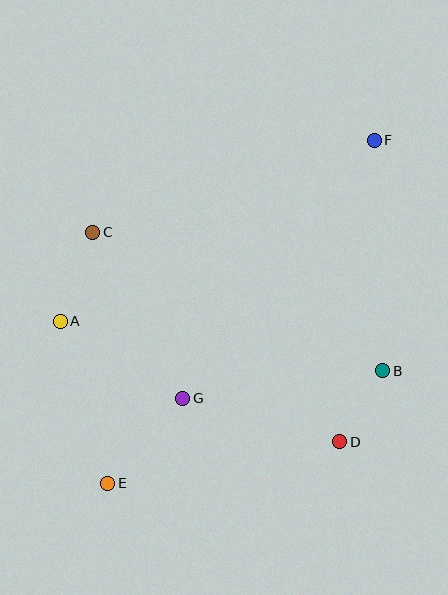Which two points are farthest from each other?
Points E and F are farthest from each other.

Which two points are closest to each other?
Points B and D are closest to each other.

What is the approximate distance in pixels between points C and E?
The distance between C and E is approximately 251 pixels.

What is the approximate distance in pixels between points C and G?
The distance between C and G is approximately 189 pixels.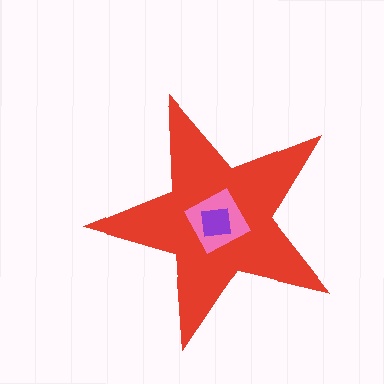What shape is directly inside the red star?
The pink diamond.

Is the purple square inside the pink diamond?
Yes.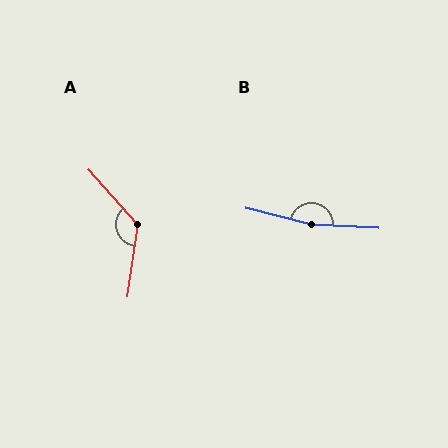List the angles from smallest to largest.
A (130°), B (169°).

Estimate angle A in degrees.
Approximately 130 degrees.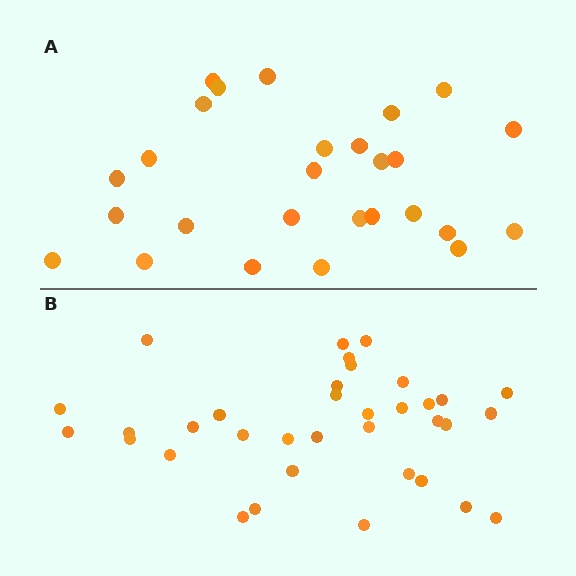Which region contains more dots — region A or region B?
Region B (the bottom region) has more dots.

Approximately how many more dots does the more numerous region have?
Region B has roughly 8 or so more dots than region A.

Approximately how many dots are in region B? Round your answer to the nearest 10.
About 40 dots. (The exact count is 35, which rounds to 40.)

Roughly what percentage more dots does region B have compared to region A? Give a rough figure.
About 30% more.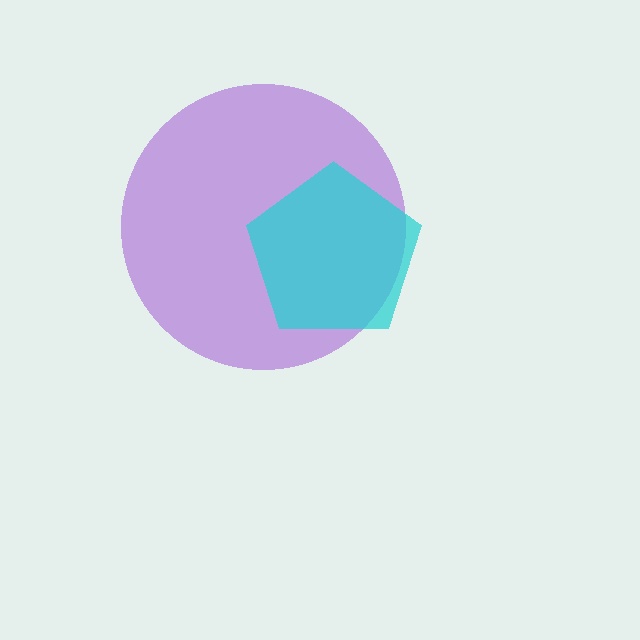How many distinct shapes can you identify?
There are 2 distinct shapes: a purple circle, a cyan pentagon.